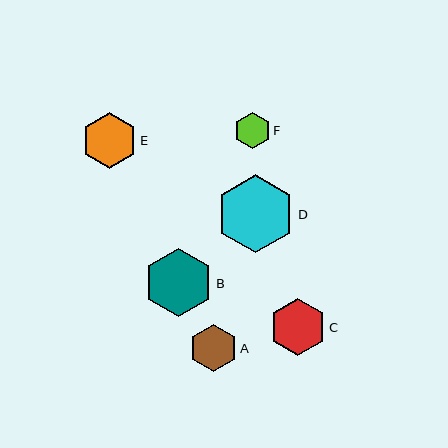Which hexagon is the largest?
Hexagon D is the largest with a size of approximately 78 pixels.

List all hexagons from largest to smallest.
From largest to smallest: D, B, C, E, A, F.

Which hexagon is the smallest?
Hexagon F is the smallest with a size of approximately 36 pixels.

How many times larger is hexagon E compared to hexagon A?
Hexagon E is approximately 1.2 times the size of hexagon A.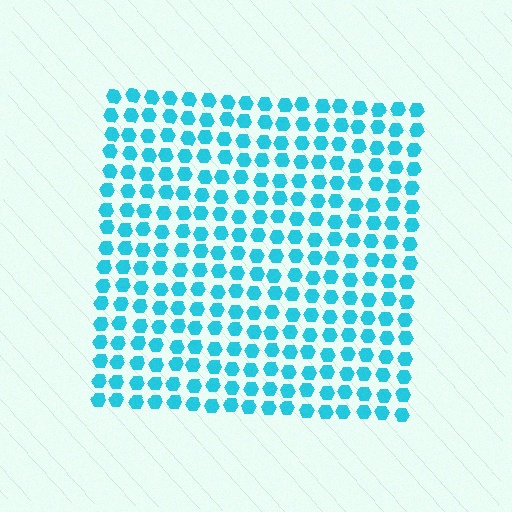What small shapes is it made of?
It is made of small hexagons.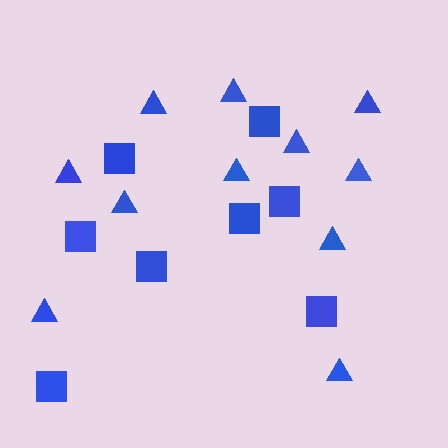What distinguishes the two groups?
There are 2 groups: one group of triangles (11) and one group of squares (8).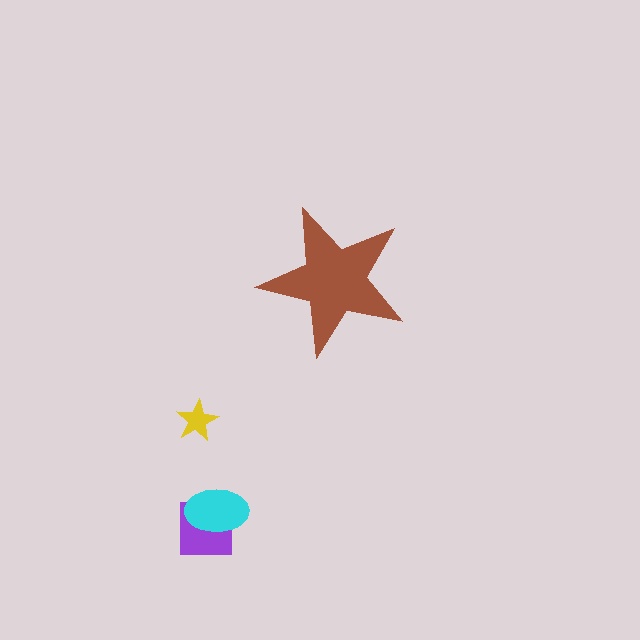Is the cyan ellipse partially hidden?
No, the cyan ellipse is fully visible.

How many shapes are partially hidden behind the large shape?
0 shapes are partially hidden.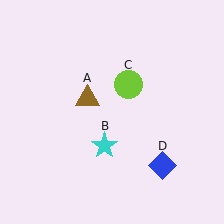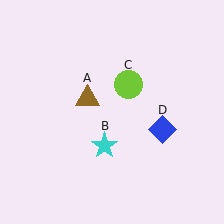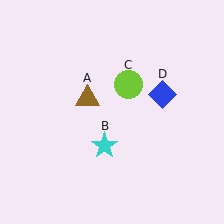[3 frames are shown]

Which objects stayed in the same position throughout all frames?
Brown triangle (object A) and cyan star (object B) and lime circle (object C) remained stationary.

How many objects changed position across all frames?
1 object changed position: blue diamond (object D).